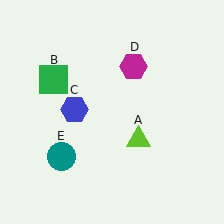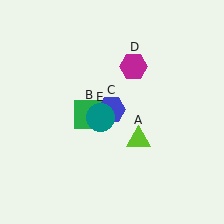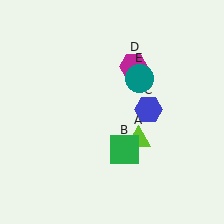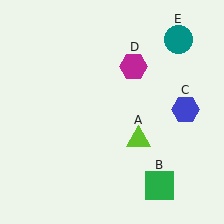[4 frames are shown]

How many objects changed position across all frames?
3 objects changed position: green square (object B), blue hexagon (object C), teal circle (object E).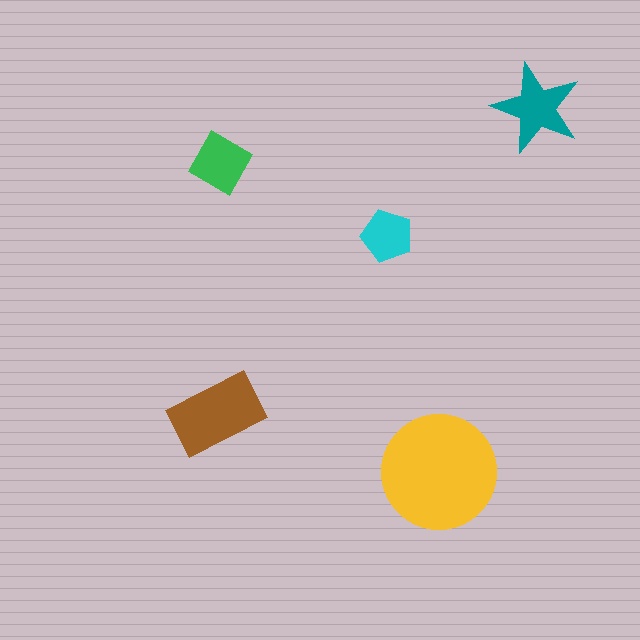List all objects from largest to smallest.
The yellow circle, the brown rectangle, the teal star, the green diamond, the cyan pentagon.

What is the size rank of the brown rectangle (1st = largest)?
2nd.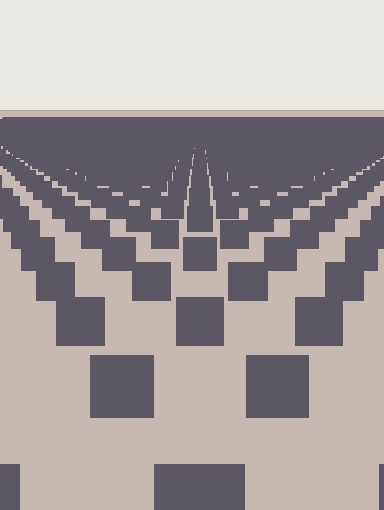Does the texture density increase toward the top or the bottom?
Density increases toward the top.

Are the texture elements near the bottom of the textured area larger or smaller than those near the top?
Larger. Near the bottom, elements are closer to the viewer and appear at a bigger on-screen size.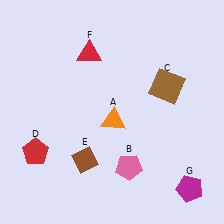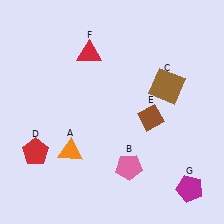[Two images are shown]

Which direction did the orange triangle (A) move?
The orange triangle (A) moved left.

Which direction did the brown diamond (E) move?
The brown diamond (E) moved right.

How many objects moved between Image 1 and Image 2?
2 objects moved between the two images.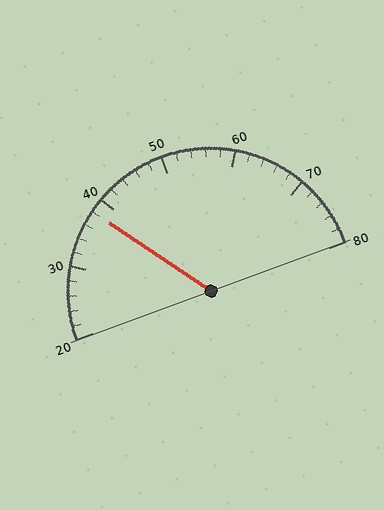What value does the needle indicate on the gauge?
The needle indicates approximately 38.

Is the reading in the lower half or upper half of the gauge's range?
The reading is in the lower half of the range (20 to 80).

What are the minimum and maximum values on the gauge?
The gauge ranges from 20 to 80.